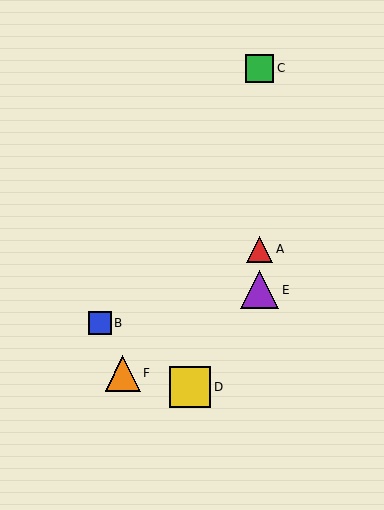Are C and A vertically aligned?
Yes, both are at x≈260.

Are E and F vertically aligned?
No, E is at x≈260 and F is at x≈123.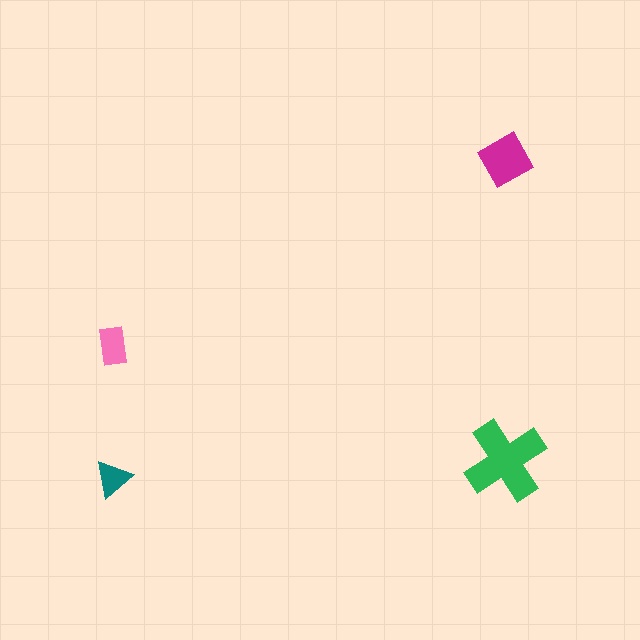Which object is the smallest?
The teal triangle.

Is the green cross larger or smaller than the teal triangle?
Larger.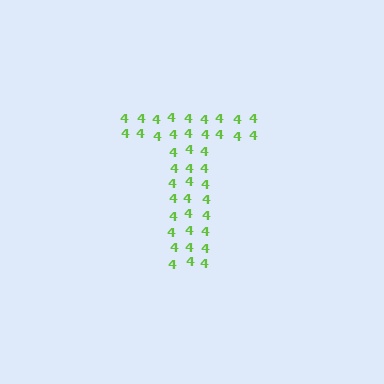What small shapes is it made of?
It is made of small digit 4's.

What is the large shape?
The large shape is the letter T.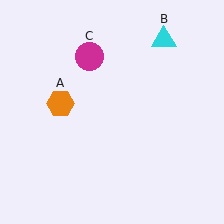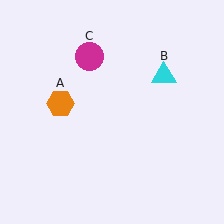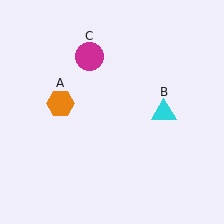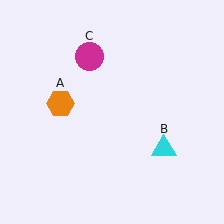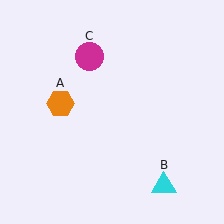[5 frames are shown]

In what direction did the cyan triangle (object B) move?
The cyan triangle (object B) moved down.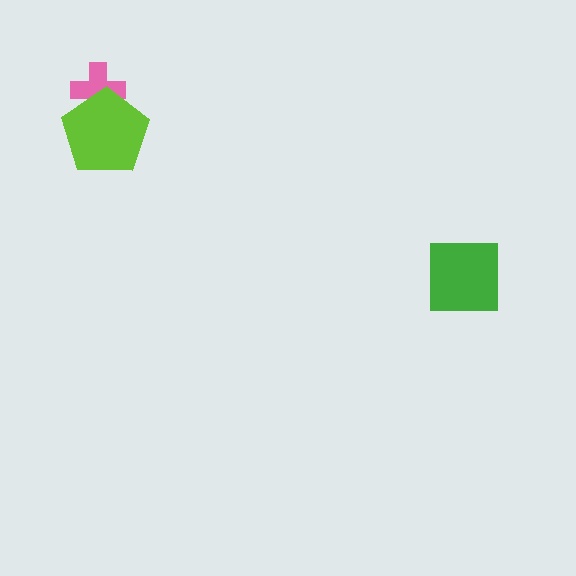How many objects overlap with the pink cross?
1 object overlaps with the pink cross.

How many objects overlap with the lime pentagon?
1 object overlaps with the lime pentagon.